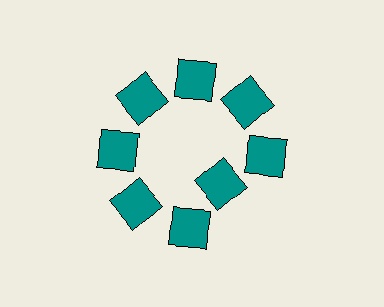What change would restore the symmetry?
The symmetry would be restored by moving it outward, back onto the ring so that all 8 squares sit at equal angles and equal distance from the center.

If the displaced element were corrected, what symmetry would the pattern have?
It would have 8-fold rotational symmetry — the pattern would map onto itself every 45 degrees.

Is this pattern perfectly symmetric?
No. The 8 teal squares are arranged in a ring, but one element near the 4 o'clock position is pulled inward toward the center, breaking the 8-fold rotational symmetry.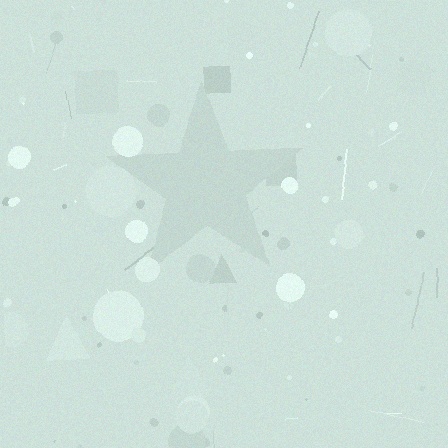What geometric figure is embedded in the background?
A star is embedded in the background.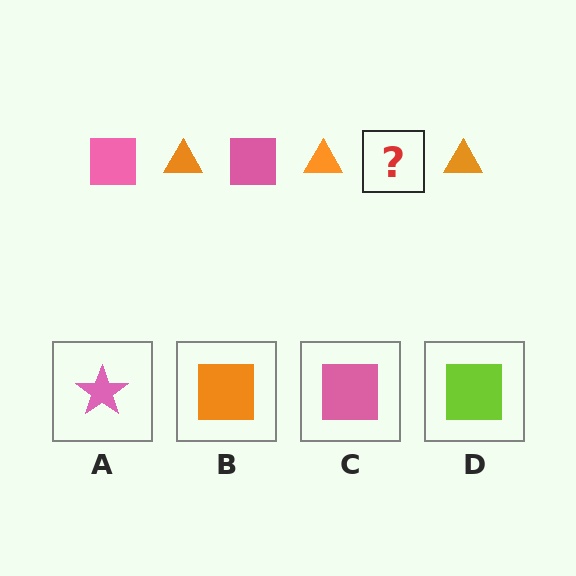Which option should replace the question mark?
Option C.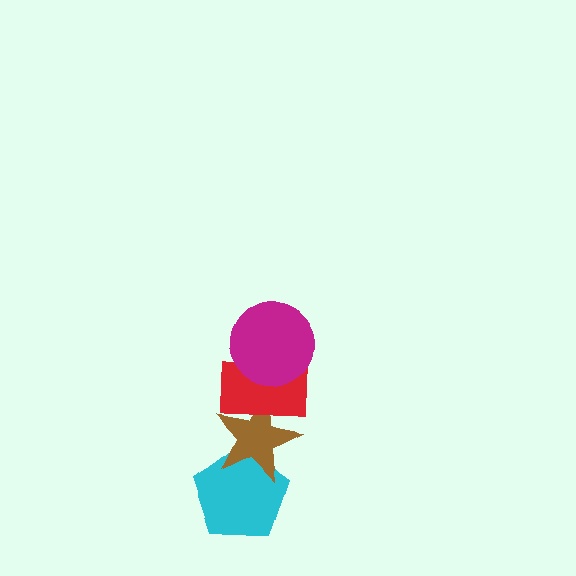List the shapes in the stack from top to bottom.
From top to bottom: the magenta circle, the red rectangle, the brown star, the cyan pentagon.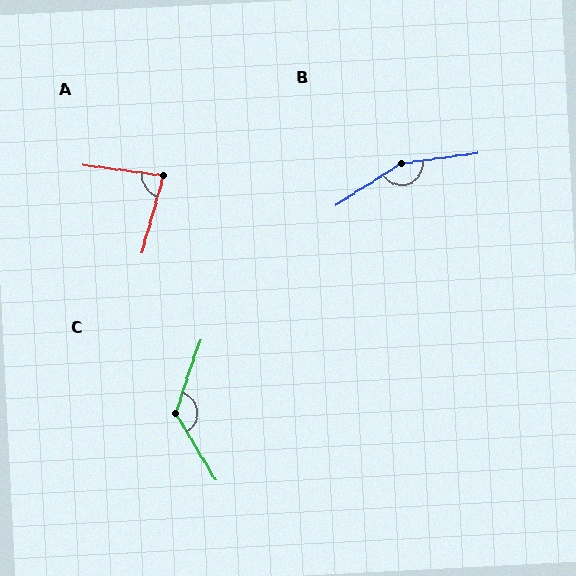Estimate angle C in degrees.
Approximately 130 degrees.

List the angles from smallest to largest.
A (82°), C (130°), B (155°).